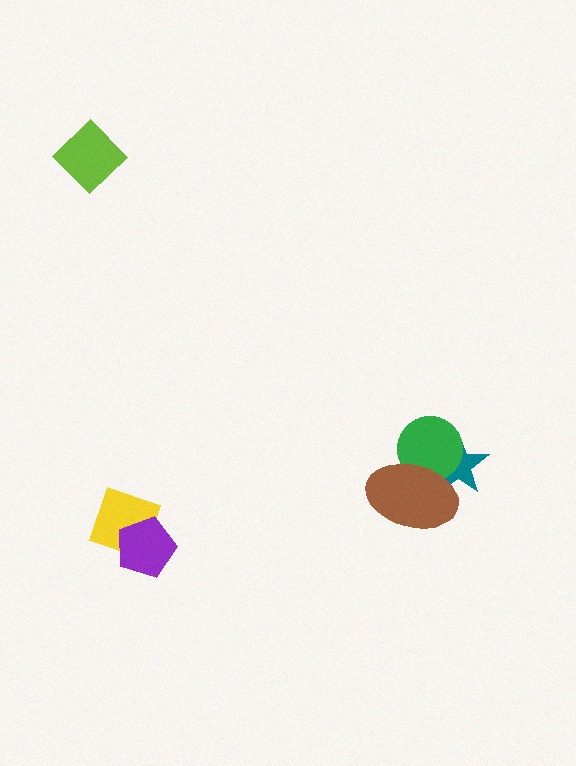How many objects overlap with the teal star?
2 objects overlap with the teal star.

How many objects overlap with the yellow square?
1 object overlaps with the yellow square.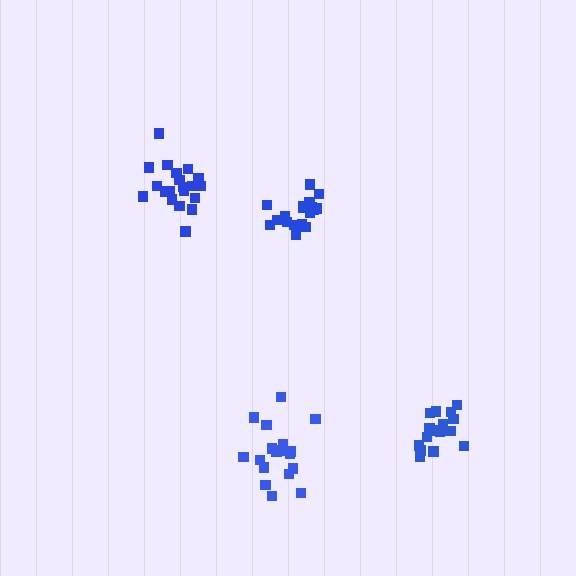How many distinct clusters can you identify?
There are 4 distinct clusters.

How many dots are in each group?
Group 1: 20 dots, Group 2: 17 dots, Group 3: 18 dots, Group 4: 20 dots (75 total).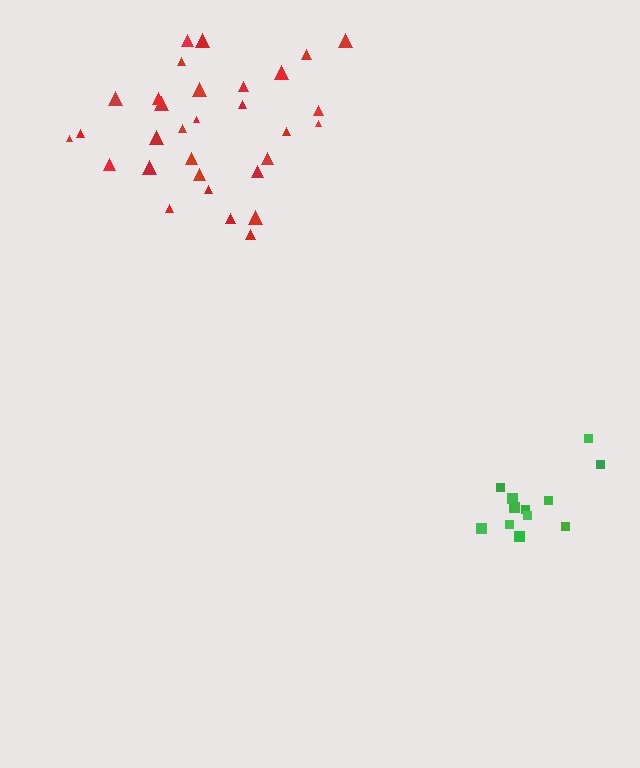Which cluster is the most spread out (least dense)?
Green.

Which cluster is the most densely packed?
Red.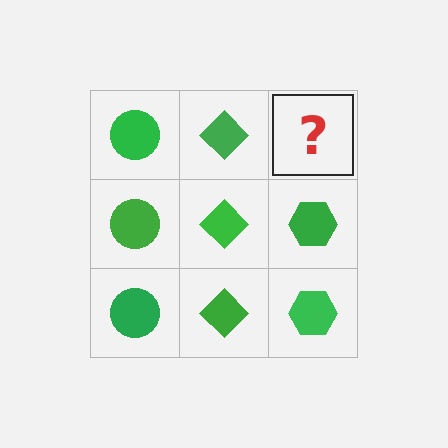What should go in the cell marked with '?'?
The missing cell should contain a green hexagon.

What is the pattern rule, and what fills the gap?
The rule is that each column has a consistent shape. The gap should be filled with a green hexagon.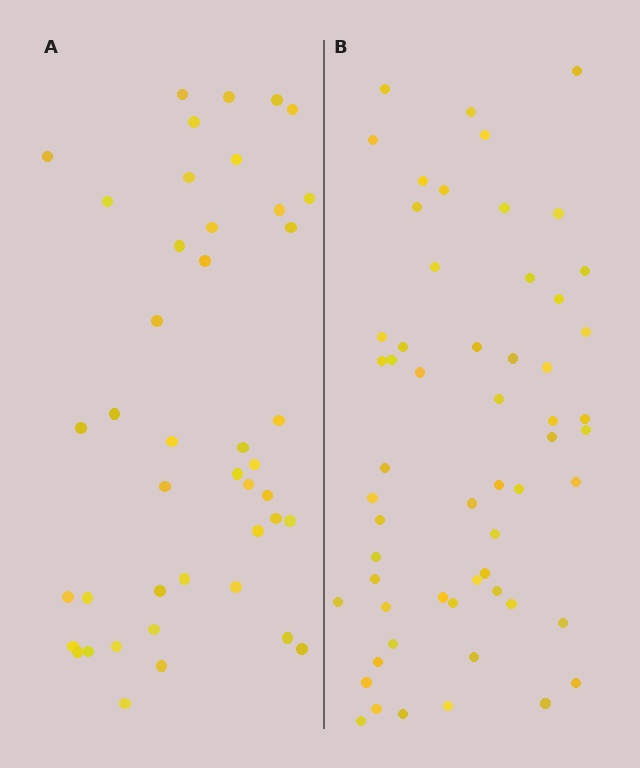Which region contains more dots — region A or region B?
Region B (the right region) has more dots.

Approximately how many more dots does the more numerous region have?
Region B has approximately 15 more dots than region A.